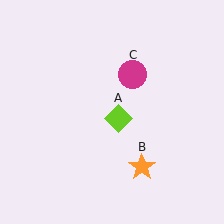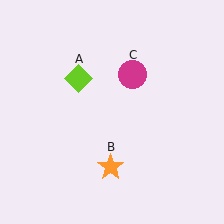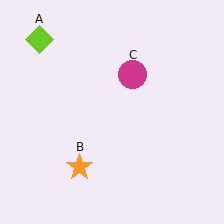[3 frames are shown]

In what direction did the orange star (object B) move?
The orange star (object B) moved left.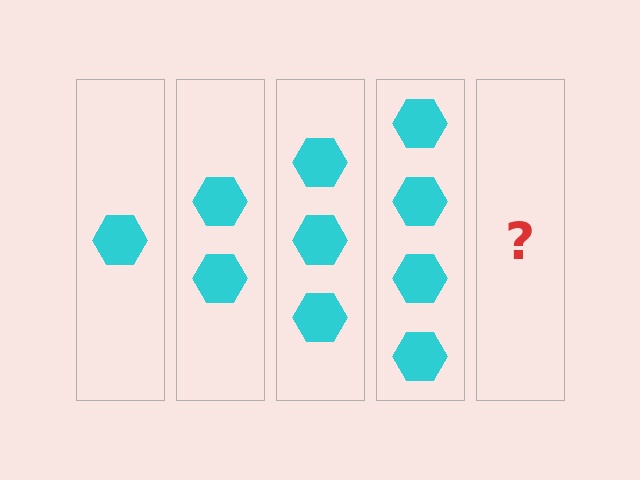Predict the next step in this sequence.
The next step is 5 hexagons.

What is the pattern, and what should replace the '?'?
The pattern is that each step adds one more hexagon. The '?' should be 5 hexagons.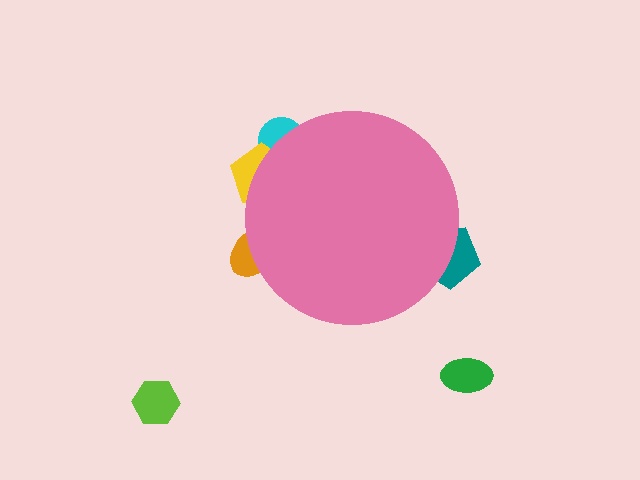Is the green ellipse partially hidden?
No, the green ellipse is fully visible.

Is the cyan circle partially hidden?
Yes, the cyan circle is partially hidden behind the pink circle.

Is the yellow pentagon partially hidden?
Yes, the yellow pentagon is partially hidden behind the pink circle.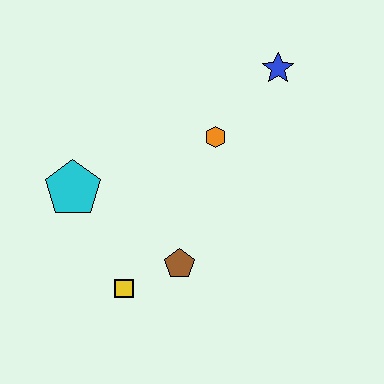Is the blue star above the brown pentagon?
Yes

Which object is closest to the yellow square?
The brown pentagon is closest to the yellow square.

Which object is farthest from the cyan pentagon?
The blue star is farthest from the cyan pentagon.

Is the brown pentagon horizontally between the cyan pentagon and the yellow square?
No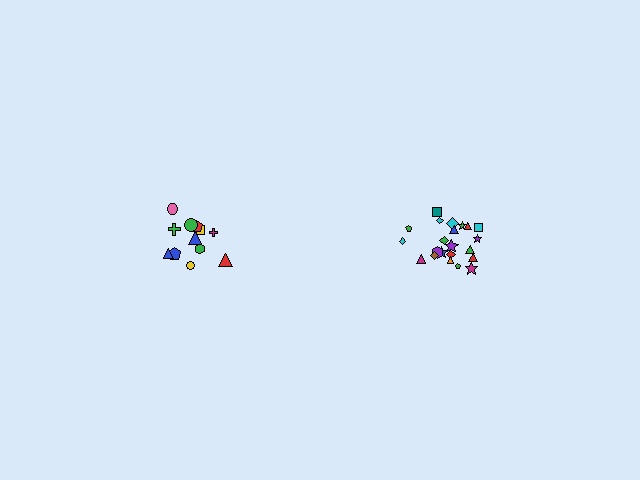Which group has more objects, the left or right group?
The right group.